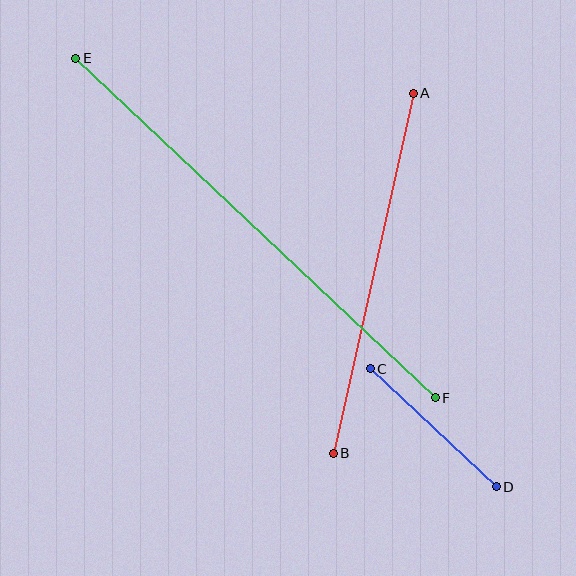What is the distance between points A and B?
The distance is approximately 369 pixels.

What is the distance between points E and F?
The distance is approximately 495 pixels.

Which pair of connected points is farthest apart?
Points E and F are farthest apart.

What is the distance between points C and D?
The distance is approximately 173 pixels.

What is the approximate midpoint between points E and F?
The midpoint is at approximately (255, 228) pixels.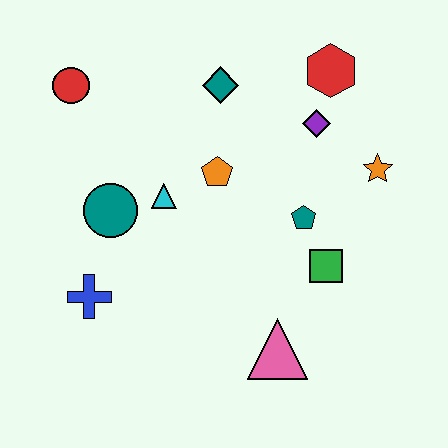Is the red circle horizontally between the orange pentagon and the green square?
No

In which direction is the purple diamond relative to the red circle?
The purple diamond is to the right of the red circle.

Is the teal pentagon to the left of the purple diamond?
Yes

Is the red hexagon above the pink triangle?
Yes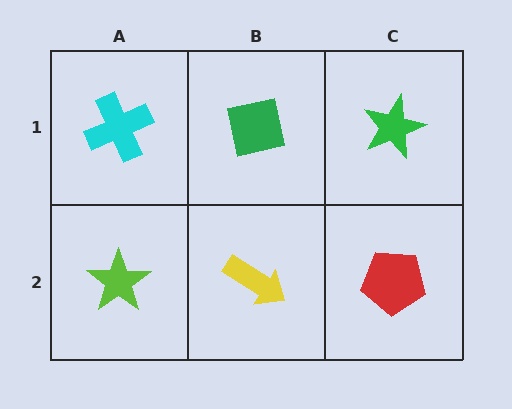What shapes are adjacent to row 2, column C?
A green star (row 1, column C), a yellow arrow (row 2, column B).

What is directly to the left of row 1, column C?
A green square.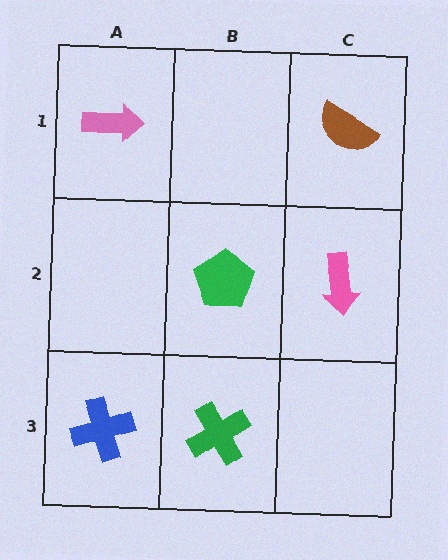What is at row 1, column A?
A pink arrow.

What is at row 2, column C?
A pink arrow.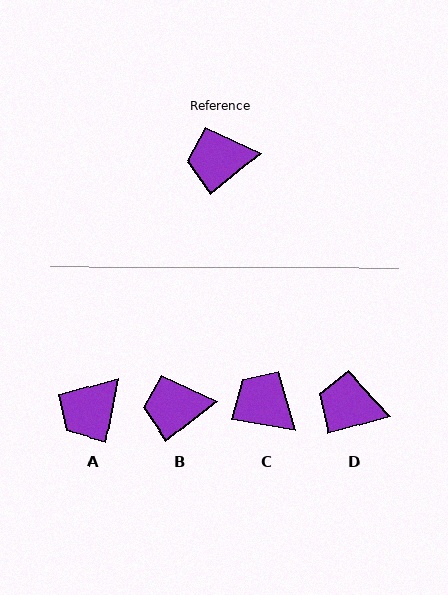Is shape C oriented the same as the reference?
No, it is off by about 49 degrees.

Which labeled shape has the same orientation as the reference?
B.